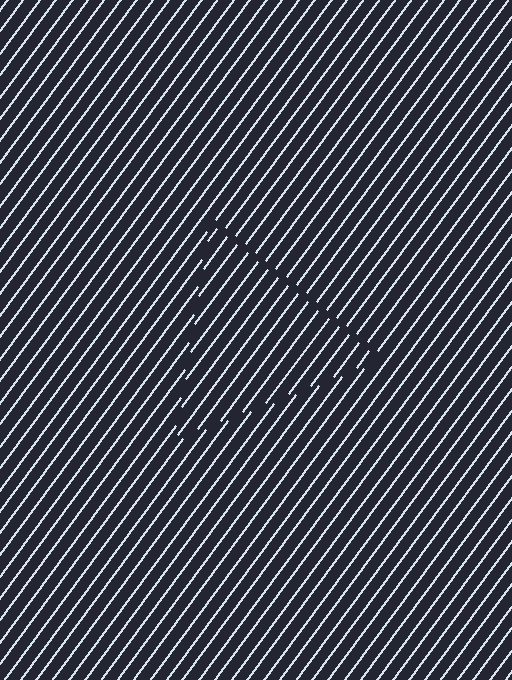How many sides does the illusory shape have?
3 sides — the line-ends trace a triangle.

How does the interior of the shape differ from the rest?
The interior of the shape contains the same grating, shifted by half a period — the contour is defined by the phase discontinuity where line-ends from the inner and outer gratings abut.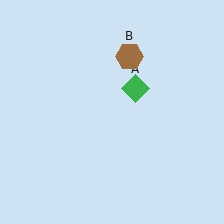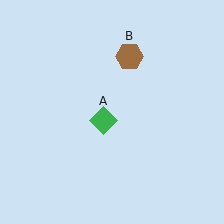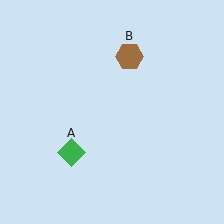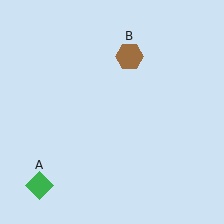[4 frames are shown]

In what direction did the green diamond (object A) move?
The green diamond (object A) moved down and to the left.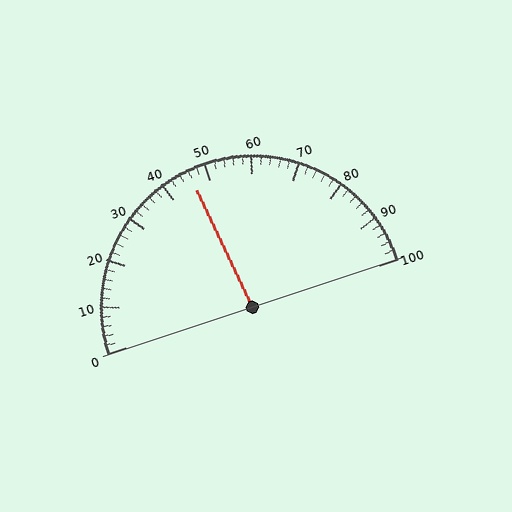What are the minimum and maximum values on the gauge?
The gauge ranges from 0 to 100.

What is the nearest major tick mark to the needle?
The nearest major tick mark is 50.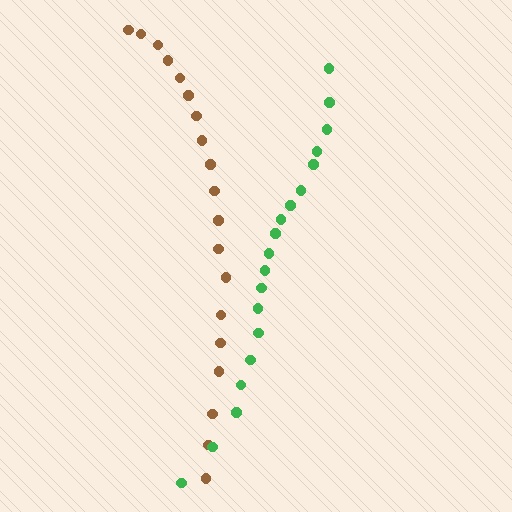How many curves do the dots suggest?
There are 2 distinct paths.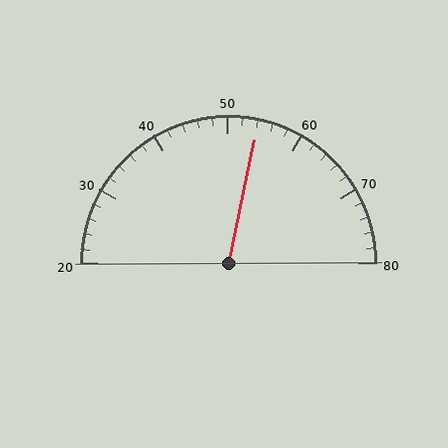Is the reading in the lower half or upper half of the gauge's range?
The reading is in the upper half of the range (20 to 80).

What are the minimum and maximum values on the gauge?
The gauge ranges from 20 to 80.